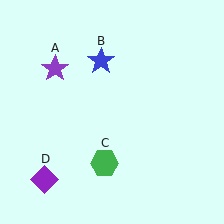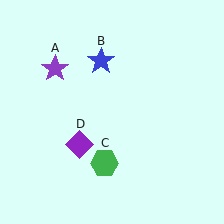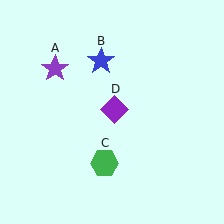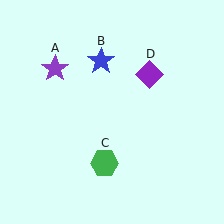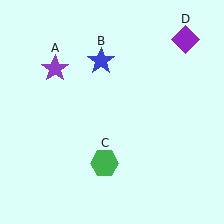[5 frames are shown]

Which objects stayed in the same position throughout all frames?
Purple star (object A) and blue star (object B) and green hexagon (object C) remained stationary.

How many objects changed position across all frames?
1 object changed position: purple diamond (object D).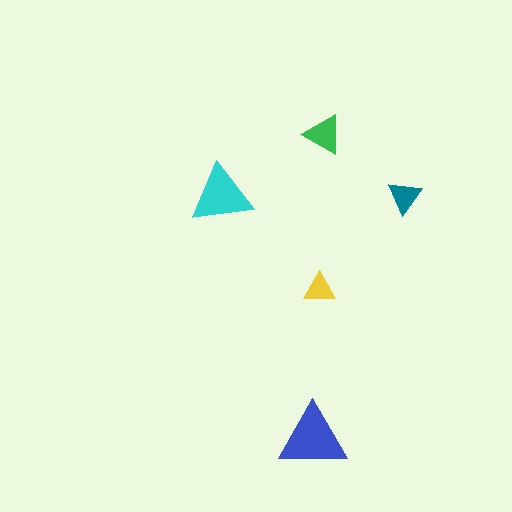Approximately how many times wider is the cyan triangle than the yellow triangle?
About 2 times wider.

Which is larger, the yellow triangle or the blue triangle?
The blue one.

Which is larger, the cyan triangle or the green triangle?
The cyan one.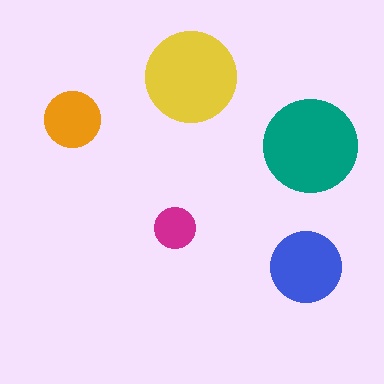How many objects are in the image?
There are 5 objects in the image.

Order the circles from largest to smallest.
the teal one, the yellow one, the blue one, the orange one, the magenta one.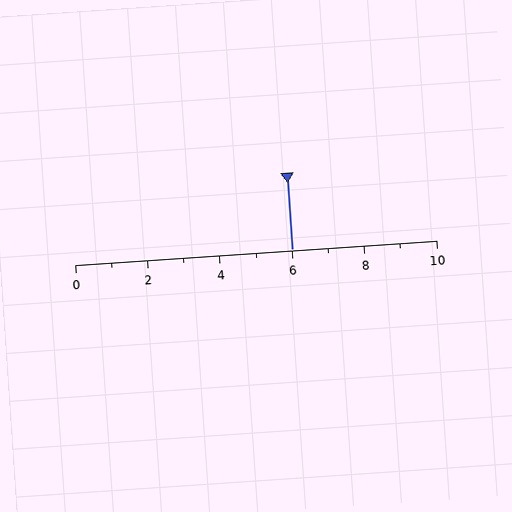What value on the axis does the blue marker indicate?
The marker indicates approximately 6.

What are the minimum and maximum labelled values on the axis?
The axis runs from 0 to 10.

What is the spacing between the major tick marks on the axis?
The major ticks are spaced 2 apart.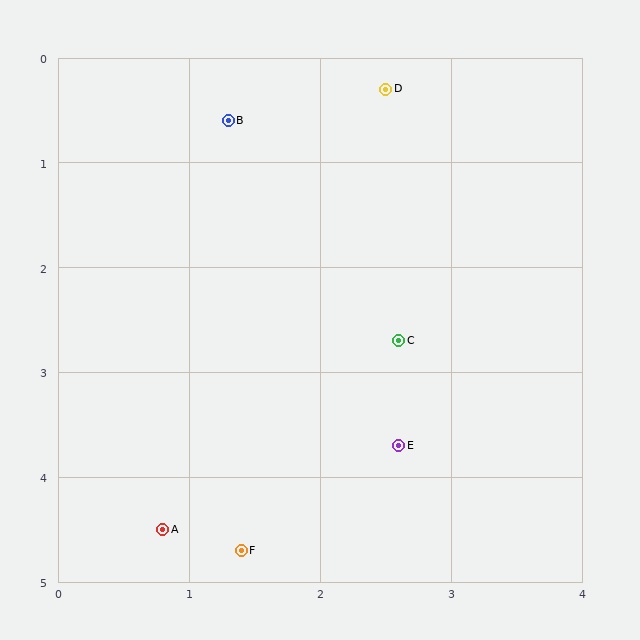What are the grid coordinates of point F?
Point F is at approximately (1.4, 4.7).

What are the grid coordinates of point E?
Point E is at approximately (2.6, 3.7).